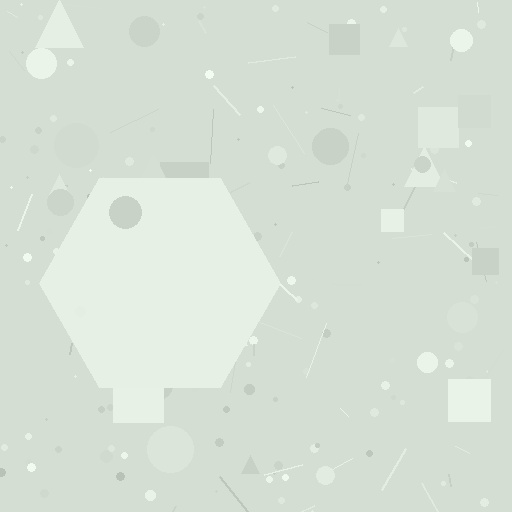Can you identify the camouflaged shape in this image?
The camouflaged shape is a hexagon.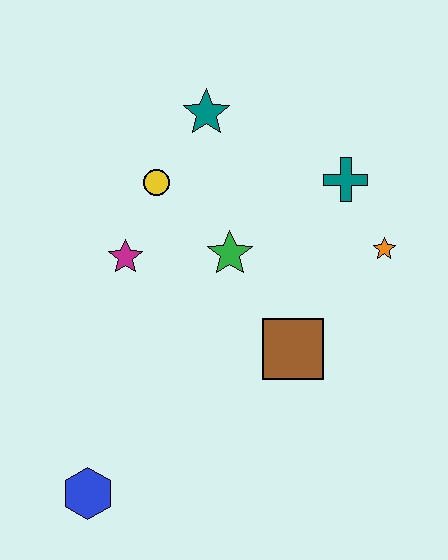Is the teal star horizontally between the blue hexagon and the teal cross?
Yes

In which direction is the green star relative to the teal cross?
The green star is to the left of the teal cross.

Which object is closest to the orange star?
The teal cross is closest to the orange star.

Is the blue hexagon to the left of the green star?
Yes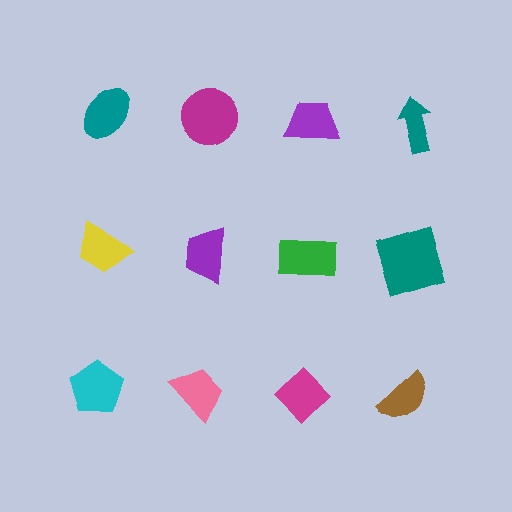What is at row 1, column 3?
A purple trapezoid.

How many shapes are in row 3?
4 shapes.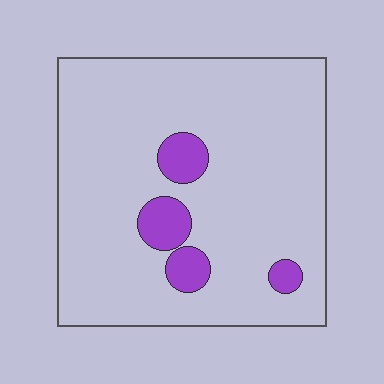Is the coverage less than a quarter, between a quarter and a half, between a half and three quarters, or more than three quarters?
Less than a quarter.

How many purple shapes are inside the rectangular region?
4.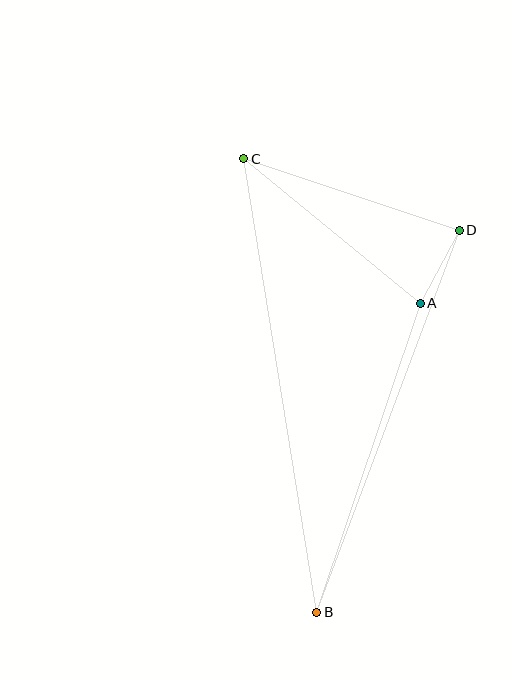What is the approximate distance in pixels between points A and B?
The distance between A and B is approximately 326 pixels.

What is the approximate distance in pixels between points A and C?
The distance between A and C is approximately 228 pixels.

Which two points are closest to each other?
Points A and D are closest to each other.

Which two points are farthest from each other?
Points B and C are farthest from each other.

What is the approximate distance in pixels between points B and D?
The distance between B and D is approximately 408 pixels.